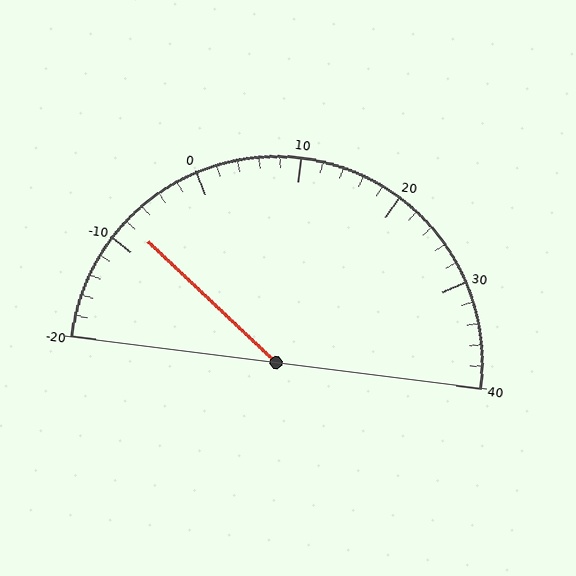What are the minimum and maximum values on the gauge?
The gauge ranges from -20 to 40.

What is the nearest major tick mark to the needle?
The nearest major tick mark is -10.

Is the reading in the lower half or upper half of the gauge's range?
The reading is in the lower half of the range (-20 to 40).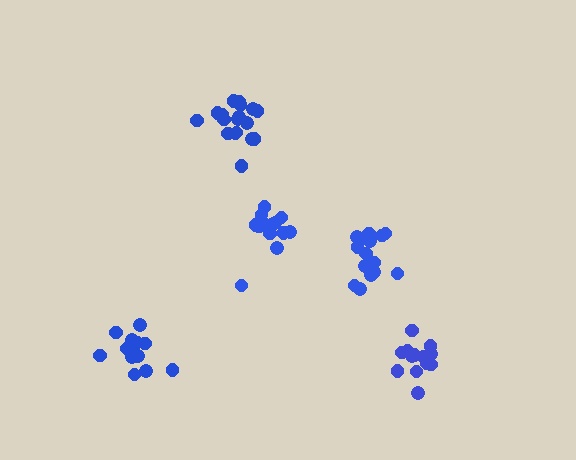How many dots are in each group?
Group 1: 14 dots, Group 2: 18 dots, Group 3: 13 dots, Group 4: 13 dots, Group 5: 16 dots (74 total).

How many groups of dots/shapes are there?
There are 5 groups.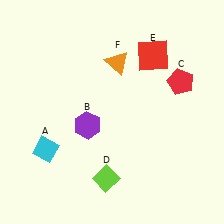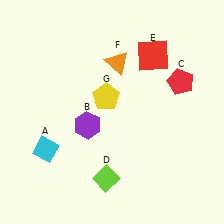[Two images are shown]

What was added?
A yellow pentagon (G) was added in Image 2.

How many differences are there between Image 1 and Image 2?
There is 1 difference between the two images.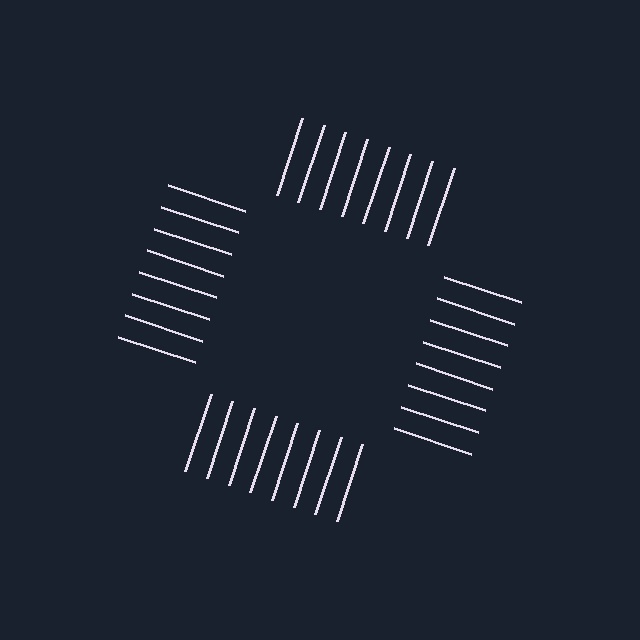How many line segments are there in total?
32 — 8 along each of the 4 edges.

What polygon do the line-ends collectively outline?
An illusory square — the line segments terminate on its edges but no continuous stroke is drawn.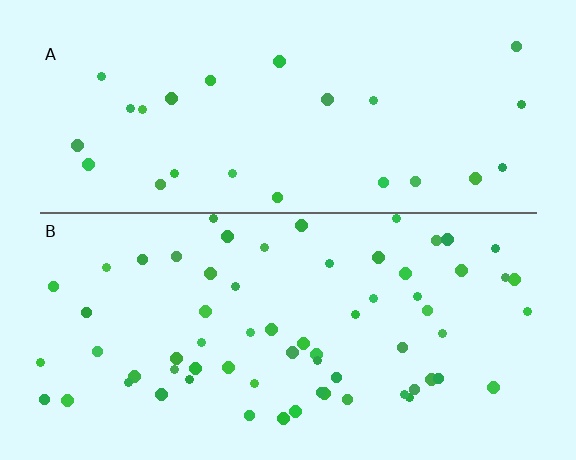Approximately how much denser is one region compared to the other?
Approximately 2.6× — region B over region A.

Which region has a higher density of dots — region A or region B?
B (the bottom).